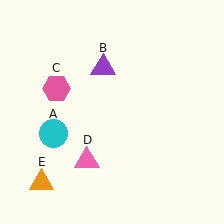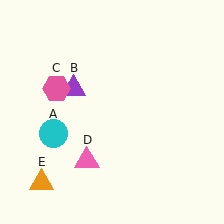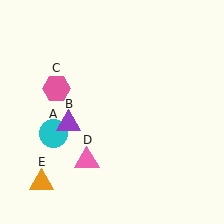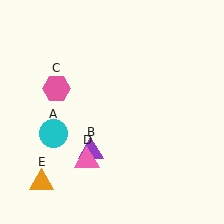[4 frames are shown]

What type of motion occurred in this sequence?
The purple triangle (object B) rotated counterclockwise around the center of the scene.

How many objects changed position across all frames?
1 object changed position: purple triangle (object B).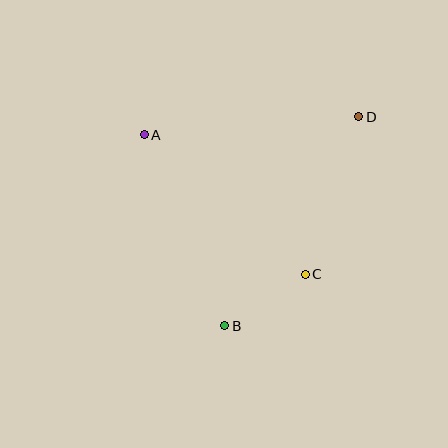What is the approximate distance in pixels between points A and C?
The distance between A and C is approximately 213 pixels.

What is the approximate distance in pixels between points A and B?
The distance between A and B is approximately 207 pixels.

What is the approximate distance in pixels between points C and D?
The distance between C and D is approximately 166 pixels.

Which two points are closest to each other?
Points B and C are closest to each other.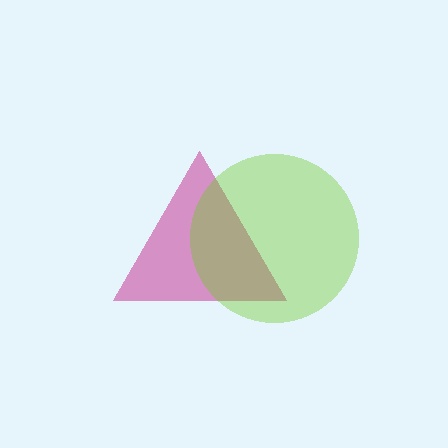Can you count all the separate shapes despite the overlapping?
Yes, there are 2 separate shapes.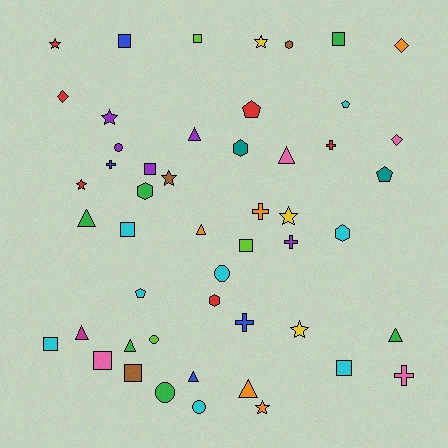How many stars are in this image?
There are 8 stars.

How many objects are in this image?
There are 50 objects.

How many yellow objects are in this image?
There are 3 yellow objects.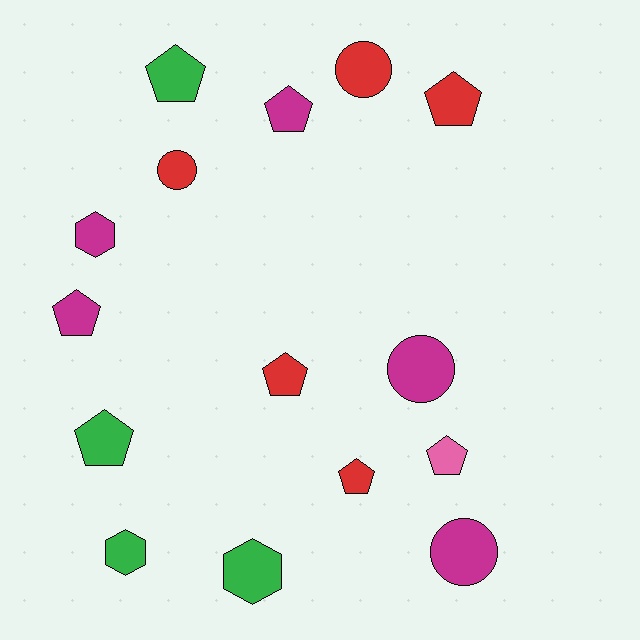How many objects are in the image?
There are 15 objects.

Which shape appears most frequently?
Pentagon, with 8 objects.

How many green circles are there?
There are no green circles.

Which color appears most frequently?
Red, with 5 objects.